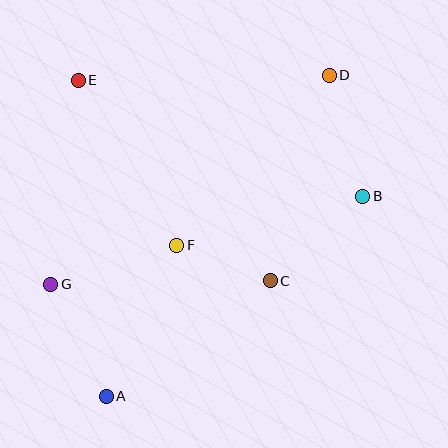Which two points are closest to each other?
Points C and F are closest to each other.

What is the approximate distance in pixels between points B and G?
The distance between B and G is approximately 324 pixels.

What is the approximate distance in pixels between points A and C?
The distance between A and C is approximately 200 pixels.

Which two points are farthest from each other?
Points A and D are farthest from each other.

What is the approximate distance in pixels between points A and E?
The distance between A and E is approximately 317 pixels.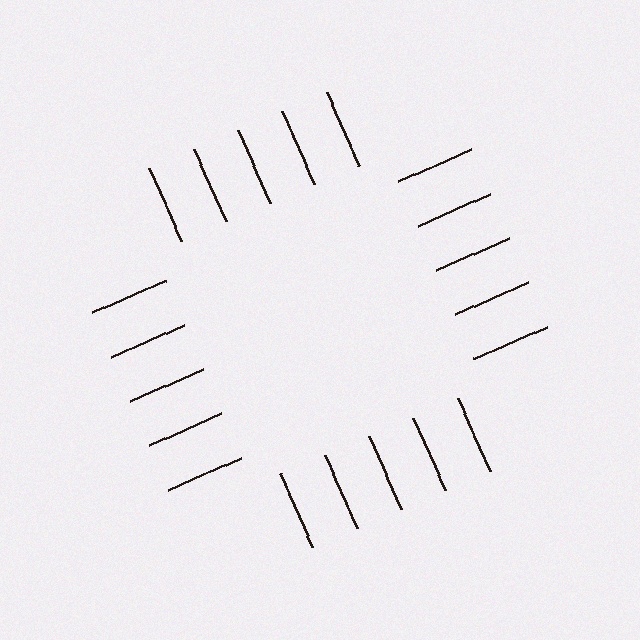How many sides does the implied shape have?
4 sides — the line-ends trace a square.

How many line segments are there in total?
20 — 5 along each of the 4 edges.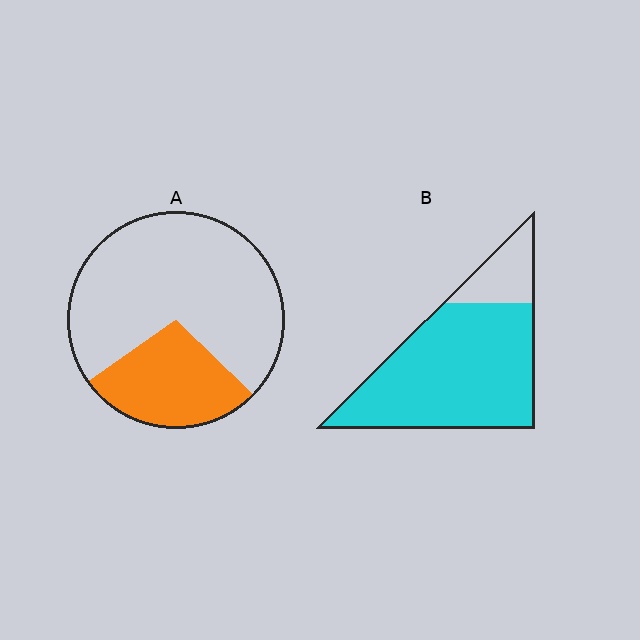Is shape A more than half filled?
No.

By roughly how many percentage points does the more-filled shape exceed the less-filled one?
By roughly 55 percentage points (B over A).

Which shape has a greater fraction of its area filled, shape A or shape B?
Shape B.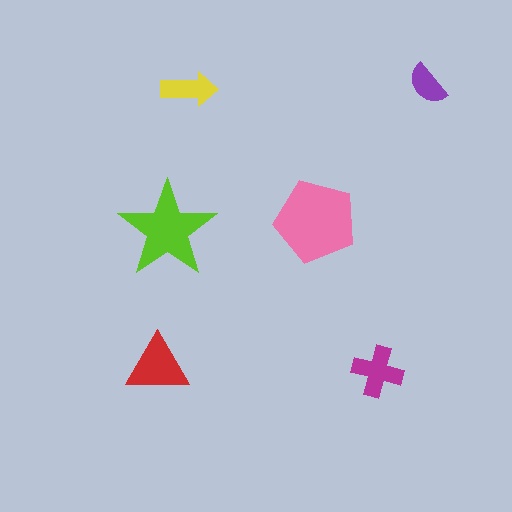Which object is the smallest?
The purple semicircle.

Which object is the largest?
The pink pentagon.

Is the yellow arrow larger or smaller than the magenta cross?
Smaller.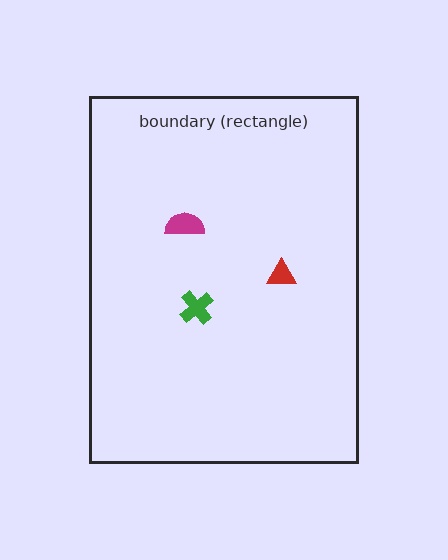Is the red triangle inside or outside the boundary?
Inside.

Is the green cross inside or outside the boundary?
Inside.